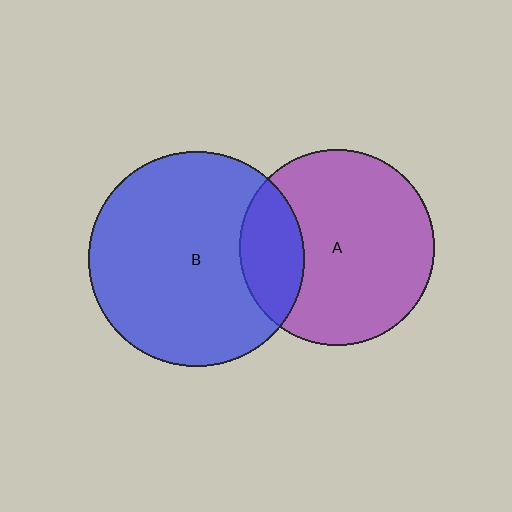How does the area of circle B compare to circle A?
Approximately 1.2 times.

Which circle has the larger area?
Circle B (blue).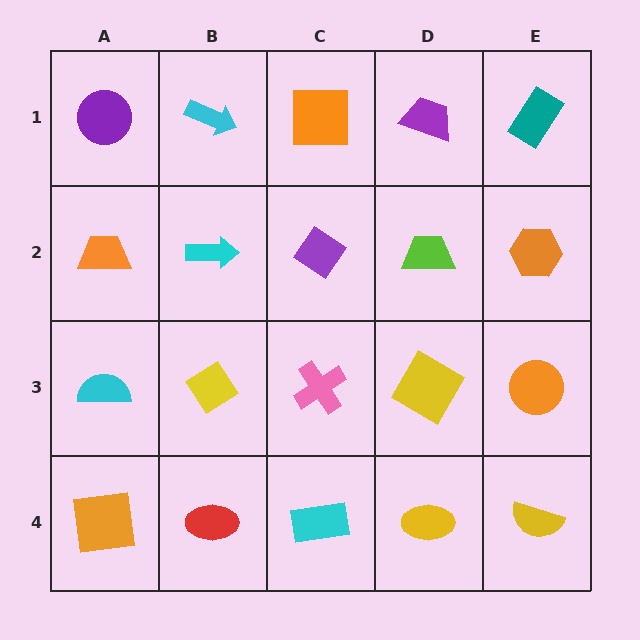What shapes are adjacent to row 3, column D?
A lime trapezoid (row 2, column D), a yellow ellipse (row 4, column D), a pink cross (row 3, column C), an orange circle (row 3, column E).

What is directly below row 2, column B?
A yellow diamond.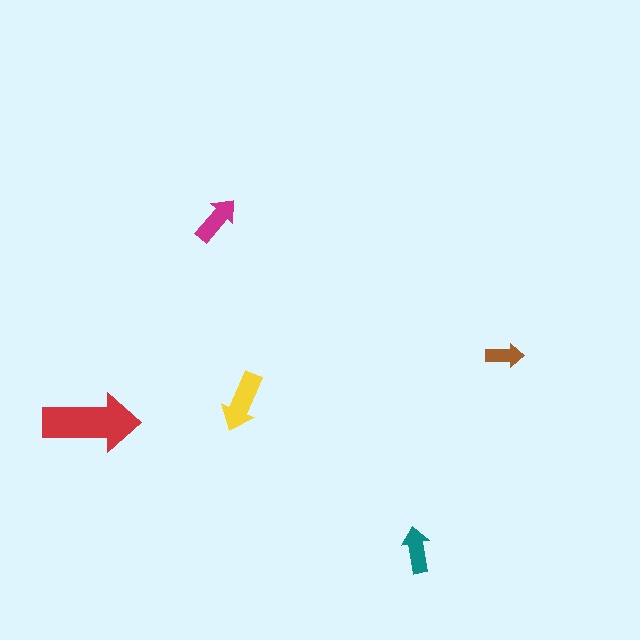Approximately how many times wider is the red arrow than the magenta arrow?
About 2 times wider.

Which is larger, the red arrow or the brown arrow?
The red one.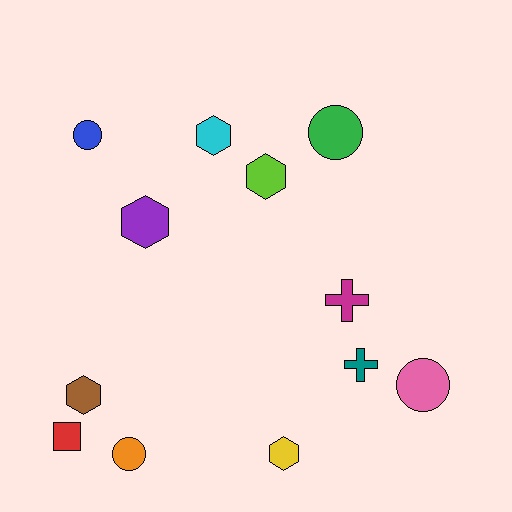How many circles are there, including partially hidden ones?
There are 4 circles.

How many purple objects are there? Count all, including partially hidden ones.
There is 1 purple object.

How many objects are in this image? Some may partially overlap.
There are 12 objects.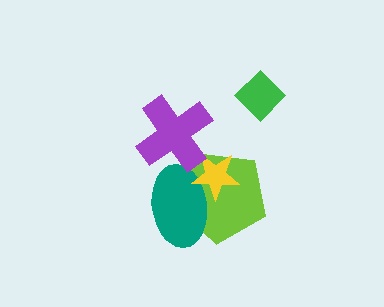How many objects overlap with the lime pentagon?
3 objects overlap with the lime pentagon.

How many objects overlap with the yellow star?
2 objects overlap with the yellow star.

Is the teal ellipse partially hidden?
Yes, it is partially covered by another shape.